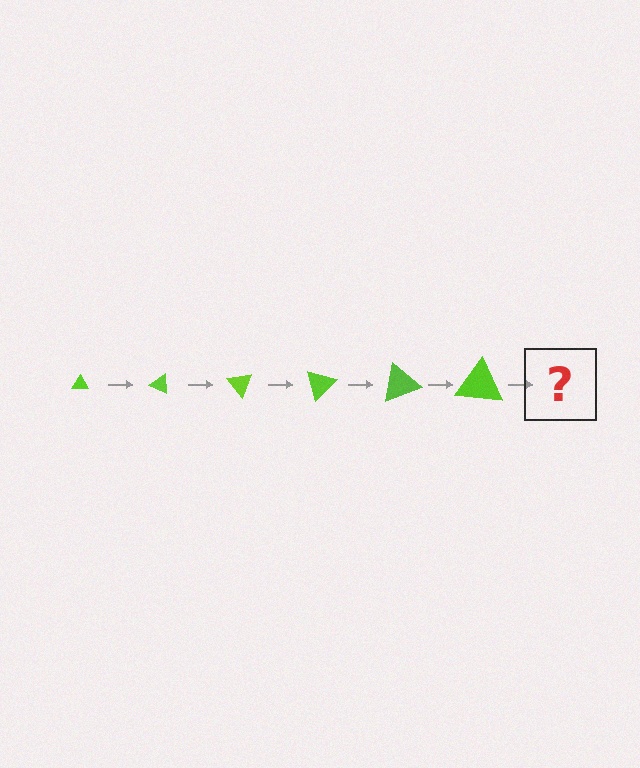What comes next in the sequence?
The next element should be a triangle, larger than the previous one and rotated 150 degrees from the start.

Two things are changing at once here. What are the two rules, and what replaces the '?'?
The two rules are that the triangle grows larger each step and it rotates 25 degrees each step. The '?' should be a triangle, larger than the previous one and rotated 150 degrees from the start.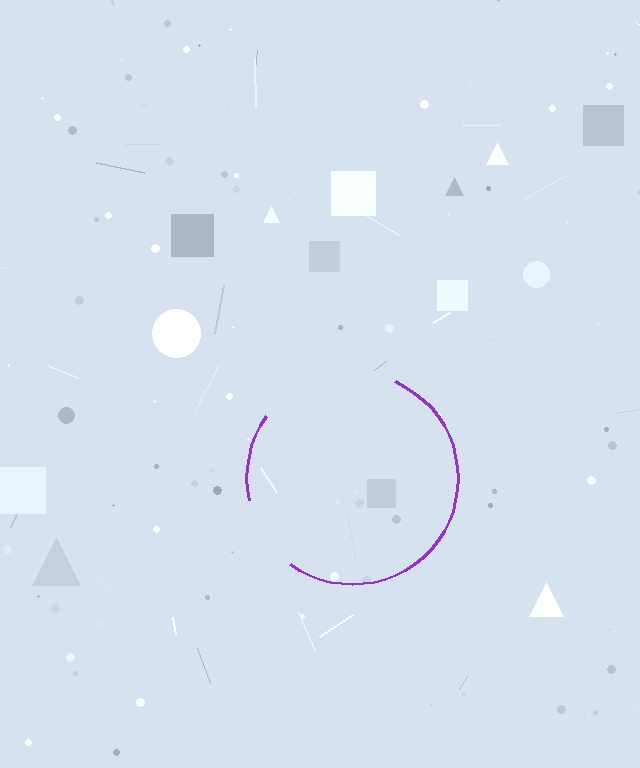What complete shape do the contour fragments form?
The contour fragments form a circle.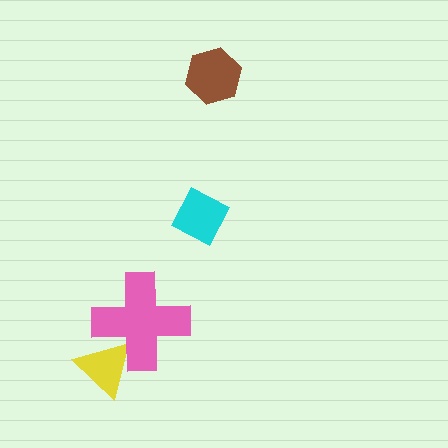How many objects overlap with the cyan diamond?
0 objects overlap with the cyan diamond.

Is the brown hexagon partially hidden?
No, no other shape covers it.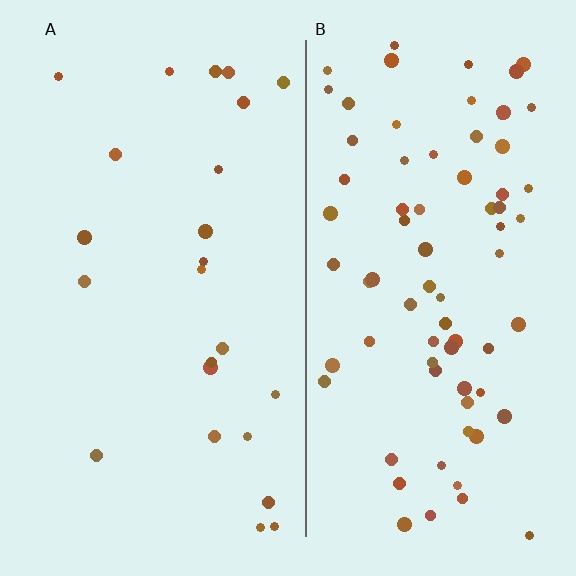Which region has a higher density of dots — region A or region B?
B (the right).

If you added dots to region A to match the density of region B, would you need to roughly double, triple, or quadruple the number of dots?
Approximately triple.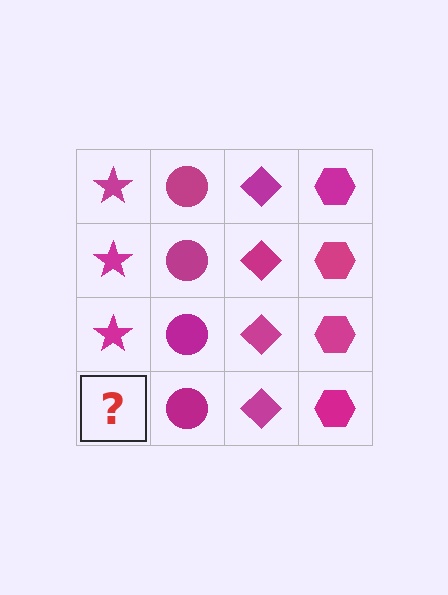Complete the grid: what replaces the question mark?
The question mark should be replaced with a magenta star.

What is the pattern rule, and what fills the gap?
The rule is that each column has a consistent shape. The gap should be filled with a magenta star.